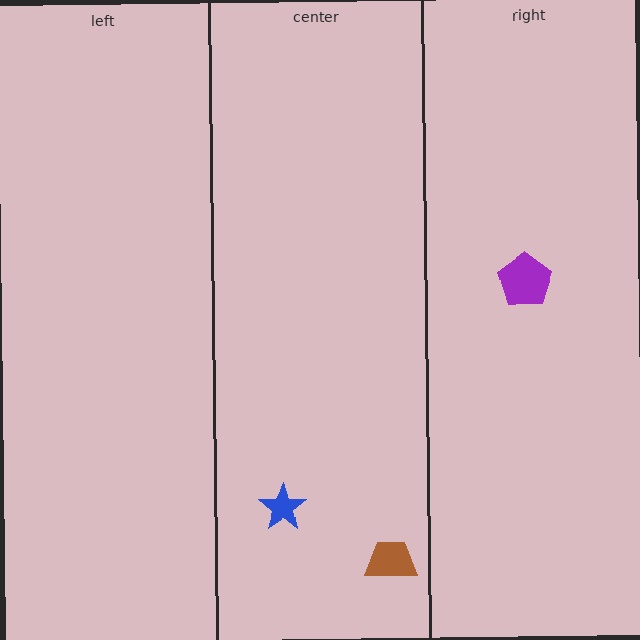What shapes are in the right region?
The purple pentagon.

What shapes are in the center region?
The brown trapezoid, the blue star.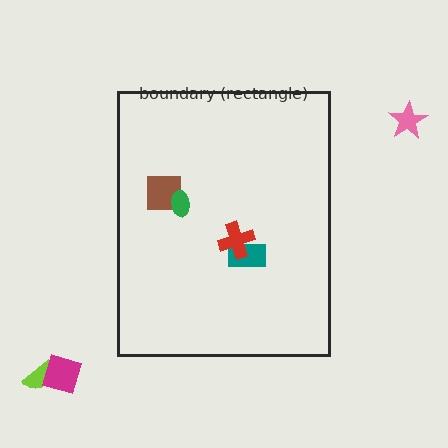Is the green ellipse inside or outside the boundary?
Inside.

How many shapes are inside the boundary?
4 inside, 3 outside.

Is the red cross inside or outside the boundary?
Inside.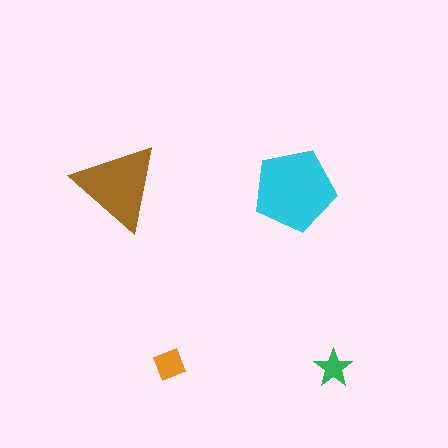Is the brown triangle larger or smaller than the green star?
Larger.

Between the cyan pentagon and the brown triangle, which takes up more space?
The cyan pentagon.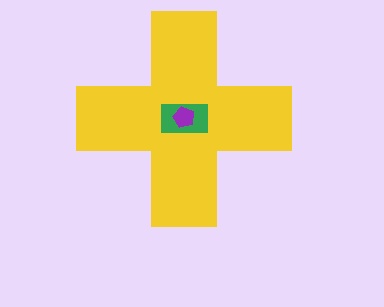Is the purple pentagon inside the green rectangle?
Yes.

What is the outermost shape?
The yellow cross.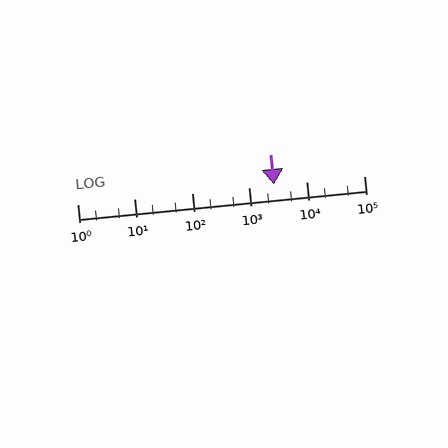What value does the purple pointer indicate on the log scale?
The pointer indicates approximately 2700.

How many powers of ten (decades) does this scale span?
The scale spans 5 decades, from 1 to 100000.